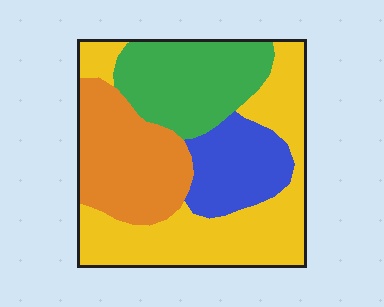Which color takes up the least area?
Blue, at roughly 15%.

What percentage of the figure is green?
Green covers around 25% of the figure.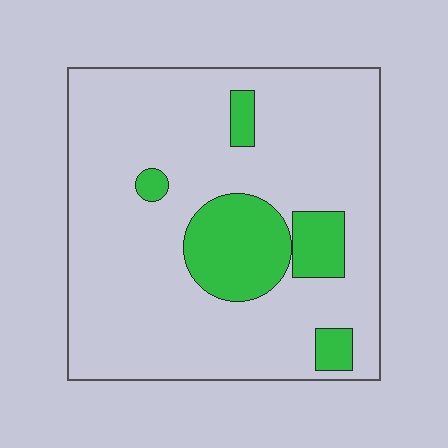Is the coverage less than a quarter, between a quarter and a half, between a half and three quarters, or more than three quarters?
Less than a quarter.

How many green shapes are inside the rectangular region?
5.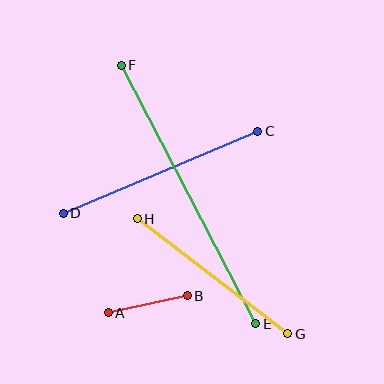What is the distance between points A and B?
The distance is approximately 81 pixels.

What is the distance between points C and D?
The distance is approximately 211 pixels.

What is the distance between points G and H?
The distance is approximately 189 pixels.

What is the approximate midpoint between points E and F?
The midpoint is at approximately (188, 195) pixels.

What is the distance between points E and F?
The distance is approximately 291 pixels.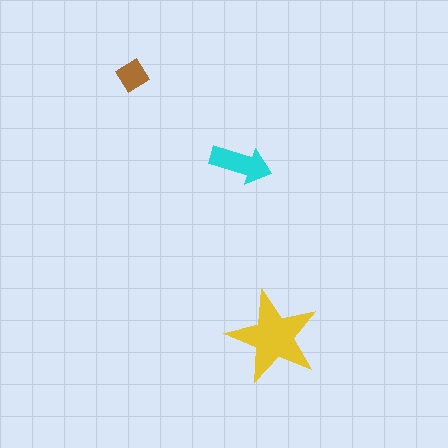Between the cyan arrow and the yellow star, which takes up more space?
The yellow star.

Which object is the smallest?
The brown diamond.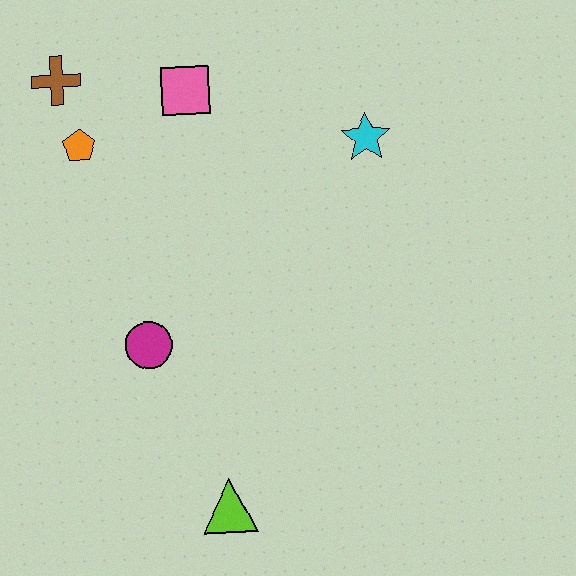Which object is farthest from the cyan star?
The lime triangle is farthest from the cyan star.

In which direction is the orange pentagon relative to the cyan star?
The orange pentagon is to the left of the cyan star.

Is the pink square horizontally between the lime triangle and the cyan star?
No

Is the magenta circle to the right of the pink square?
No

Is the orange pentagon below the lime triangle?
No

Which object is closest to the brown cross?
The orange pentagon is closest to the brown cross.